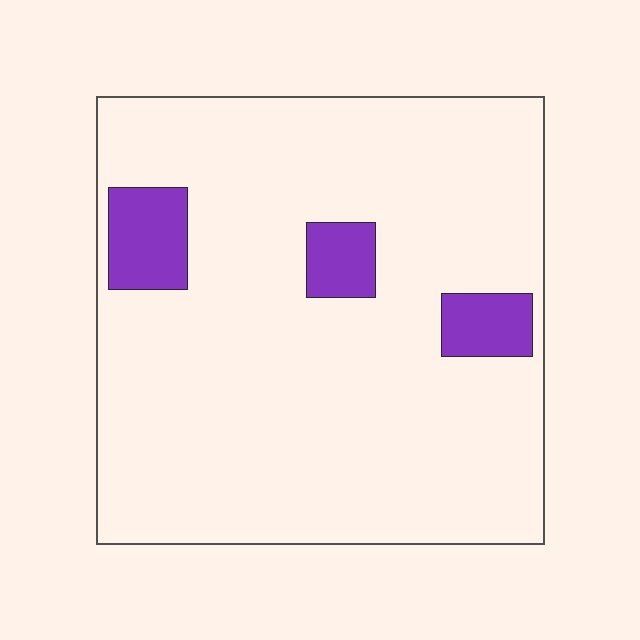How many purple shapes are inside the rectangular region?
3.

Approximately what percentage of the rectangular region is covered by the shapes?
Approximately 10%.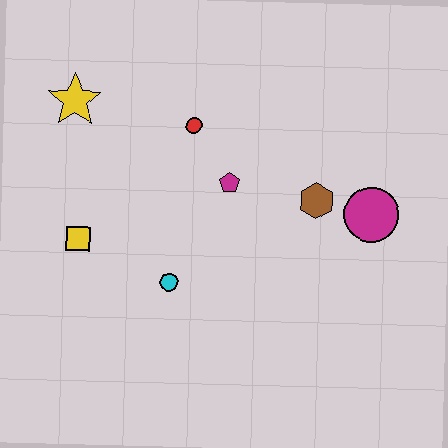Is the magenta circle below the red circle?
Yes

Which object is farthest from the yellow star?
The magenta circle is farthest from the yellow star.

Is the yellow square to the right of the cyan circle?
No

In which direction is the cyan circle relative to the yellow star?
The cyan circle is below the yellow star.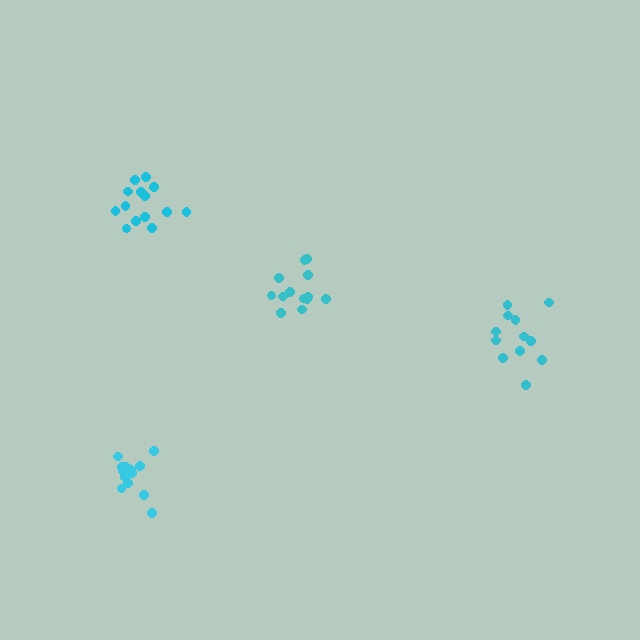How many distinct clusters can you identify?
There are 4 distinct clusters.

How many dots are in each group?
Group 1: 14 dots, Group 2: 14 dots, Group 3: 13 dots, Group 4: 12 dots (53 total).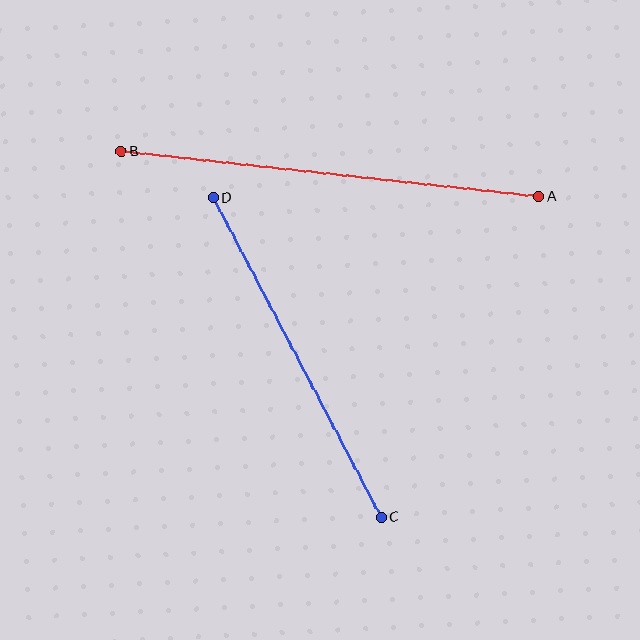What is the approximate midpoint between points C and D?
The midpoint is at approximately (297, 358) pixels.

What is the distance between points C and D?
The distance is approximately 361 pixels.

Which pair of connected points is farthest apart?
Points A and B are farthest apart.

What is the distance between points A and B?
The distance is approximately 420 pixels.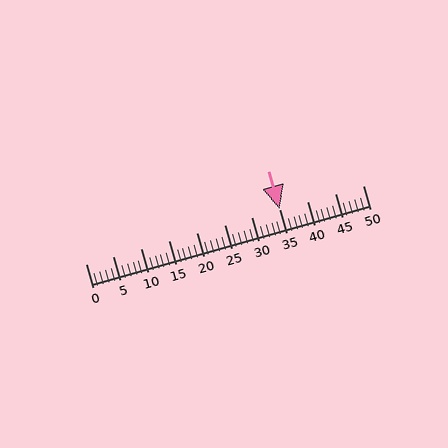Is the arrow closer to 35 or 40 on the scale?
The arrow is closer to 35.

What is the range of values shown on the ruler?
The ruler shows values from 0 to 50.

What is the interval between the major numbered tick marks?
The major tick marks are spaced 5 units apart.